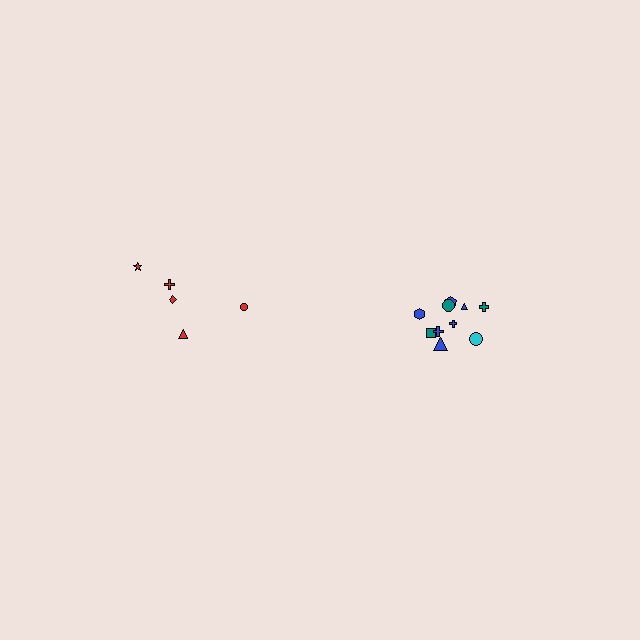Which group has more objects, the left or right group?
The right group.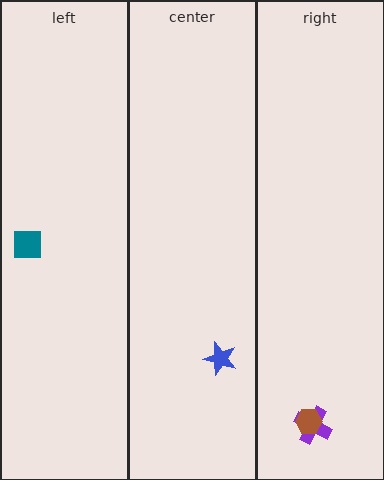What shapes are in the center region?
The blue star.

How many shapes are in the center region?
1.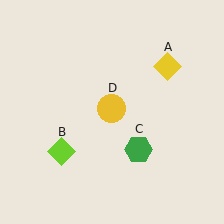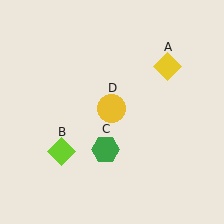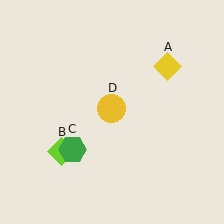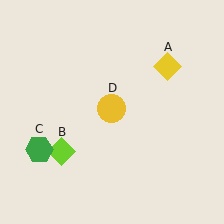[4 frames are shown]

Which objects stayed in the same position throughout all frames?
Yellow diamond (object A) and lime diamond (object B) and yellow circle (object D) remained stationary.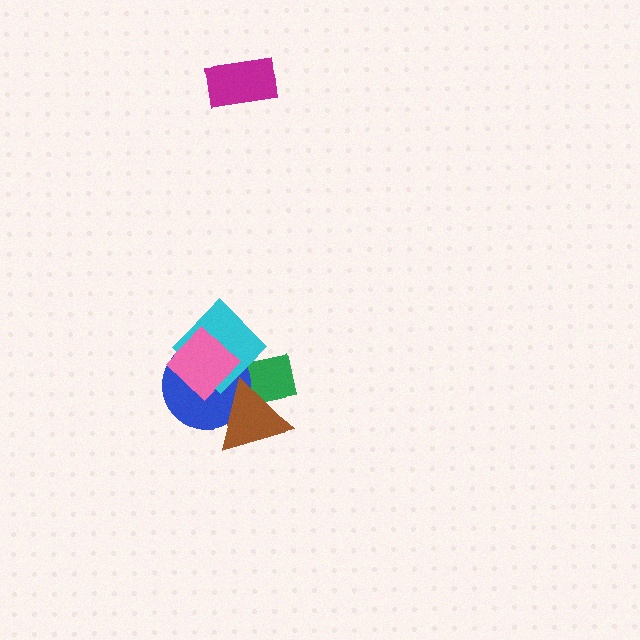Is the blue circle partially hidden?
Yes, it is partially covered by another shape.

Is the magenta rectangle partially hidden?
No, no other shape covers it.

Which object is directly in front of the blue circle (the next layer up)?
The brown triangle is directly in front of the blue circle.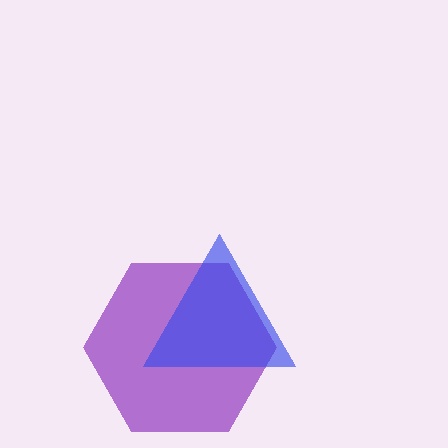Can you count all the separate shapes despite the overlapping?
Yes, there are 2 separate shapes.